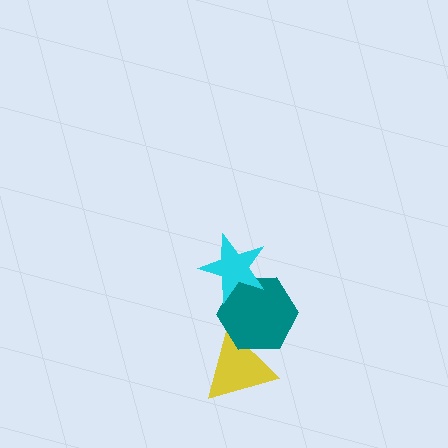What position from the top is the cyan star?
The cyan star is 1st from the top.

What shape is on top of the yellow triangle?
The teal hexagon is on top of the yellow triangle.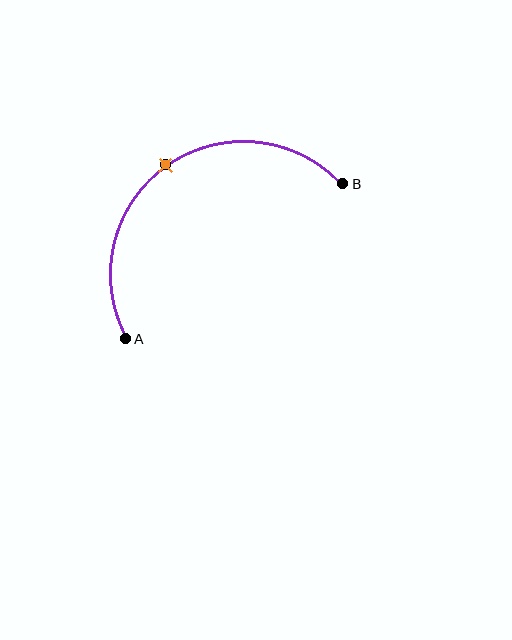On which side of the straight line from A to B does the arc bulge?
The arc bulges above and to the left of the straight line connecting A and B.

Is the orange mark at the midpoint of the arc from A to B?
Yes. The orange mark lies on the arc at equal arc-length from both A and B — it is the arc midpoint.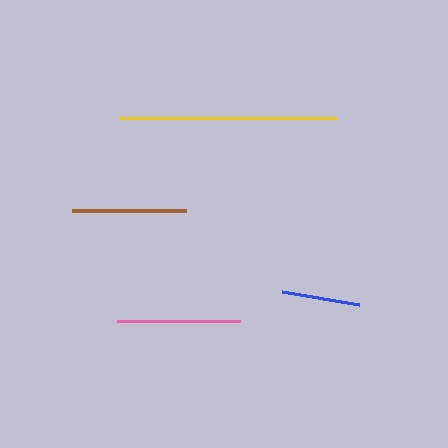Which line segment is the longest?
The yellow line is the longest at approximately 218 pixels.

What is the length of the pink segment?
The pink segment is approximately 123 pixels long.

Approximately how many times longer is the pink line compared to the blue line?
The pink line is approximately 1.6 times the length of the blue line.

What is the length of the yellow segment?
The yellow segment is approximately 218 pixels long.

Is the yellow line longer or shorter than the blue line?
The yellow line is longer than the blue line.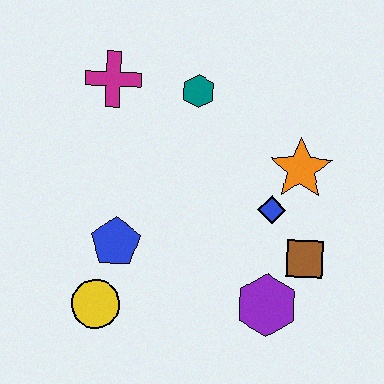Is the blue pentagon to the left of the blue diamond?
Yes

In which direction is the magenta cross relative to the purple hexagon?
The magenta cross is above the purple hexagon.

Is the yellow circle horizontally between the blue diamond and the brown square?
No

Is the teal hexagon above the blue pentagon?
Yes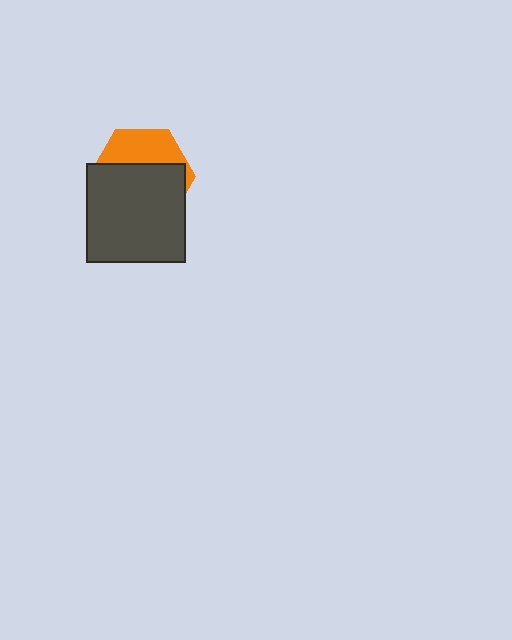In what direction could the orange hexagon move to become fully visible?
The orange hexagon could move up. That would shift it out from behind the dark gray square entirely.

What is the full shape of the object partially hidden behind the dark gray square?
The partially hidden object is an orange hexagon.